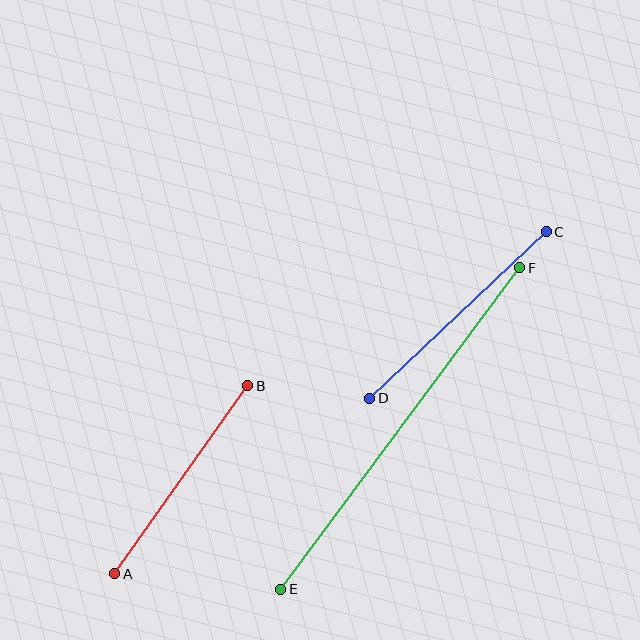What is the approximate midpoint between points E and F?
The midpoint is at approximately (400, 429) pixels.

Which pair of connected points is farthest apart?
Points E and F are farthest apart.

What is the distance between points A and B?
The distance is approximately 230 pixels.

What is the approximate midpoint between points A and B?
The midpoint is at approximately (181, 480) pixels.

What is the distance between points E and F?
The distance is approximately 401 pixels.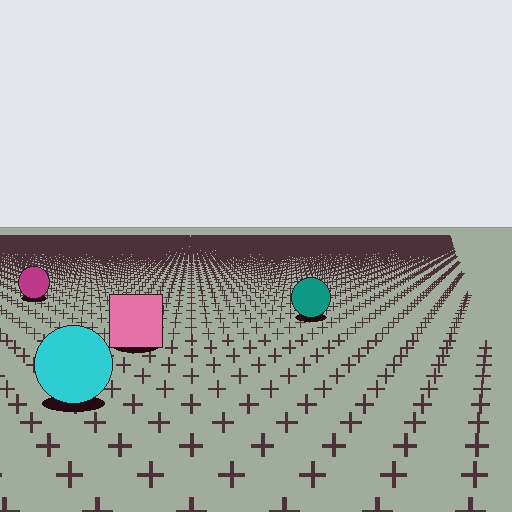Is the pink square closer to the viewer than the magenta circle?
Yes. The pink square is closer — you can tell from the texture gradient: the ground texture is coarser near it.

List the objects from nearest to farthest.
From nearest to farthest: the cyan circle, the pink square, the teal circle, the magenta circle.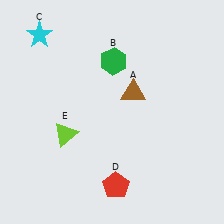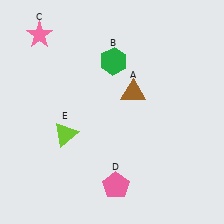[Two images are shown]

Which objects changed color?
C changed from cyan to pink. D changed from red to pink.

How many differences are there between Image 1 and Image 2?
There are 2 differences between the two images.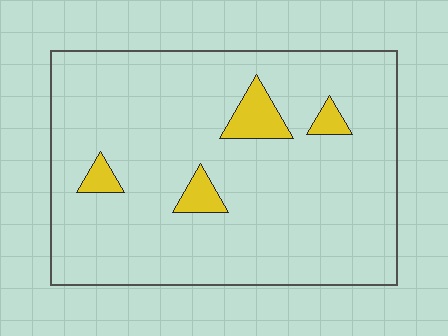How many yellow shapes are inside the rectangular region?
4.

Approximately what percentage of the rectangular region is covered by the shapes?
Approximately 5%.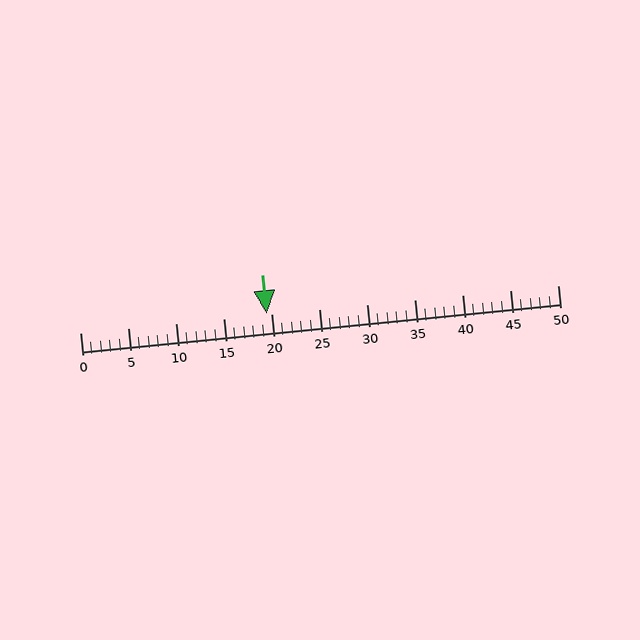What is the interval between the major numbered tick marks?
The major tick marks are spaced 5 units apart.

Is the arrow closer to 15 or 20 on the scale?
The arrow is closer to 20.